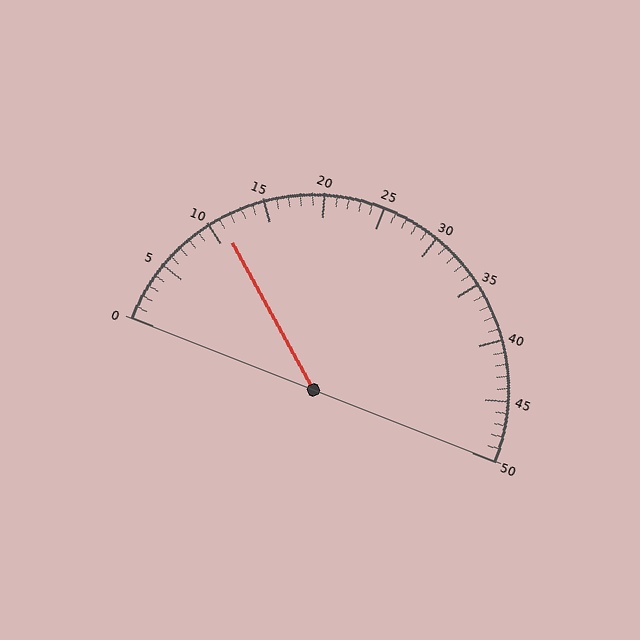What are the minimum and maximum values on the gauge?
The gauge ranges from 0 to 50.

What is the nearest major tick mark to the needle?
The nearest major tick mark is 10.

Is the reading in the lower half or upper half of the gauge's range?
The reading is in the lower half of the range (0 to 50).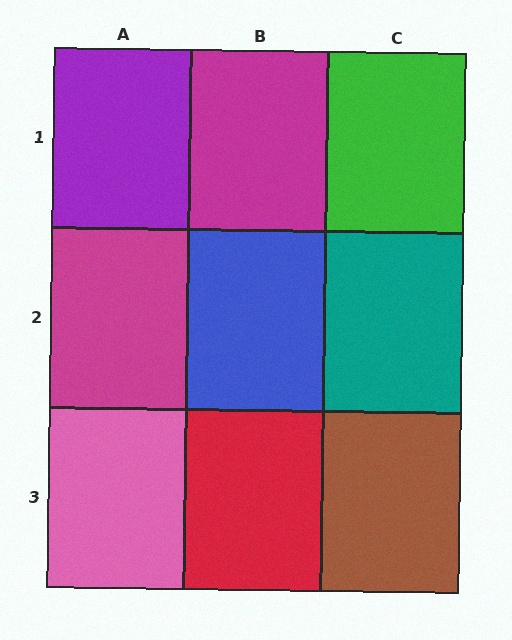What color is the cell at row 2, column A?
Magenta.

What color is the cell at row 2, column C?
Teal.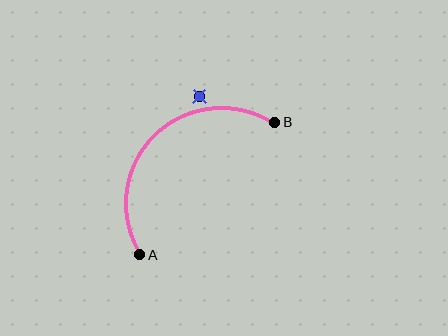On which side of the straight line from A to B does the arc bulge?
The arc bulges above and to the left of the straight line connecting A and B.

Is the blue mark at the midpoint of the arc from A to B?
No — the blue mark does not lie on the arc at all. It sits slightly outside the curve.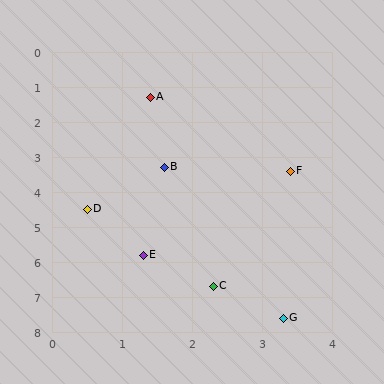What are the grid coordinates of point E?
Point E is at approximately (1.3, 5.8).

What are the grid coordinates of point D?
Point D is at approximately (0.5, 4.5).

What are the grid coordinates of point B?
Point B is at approximately (1.6, 3.3).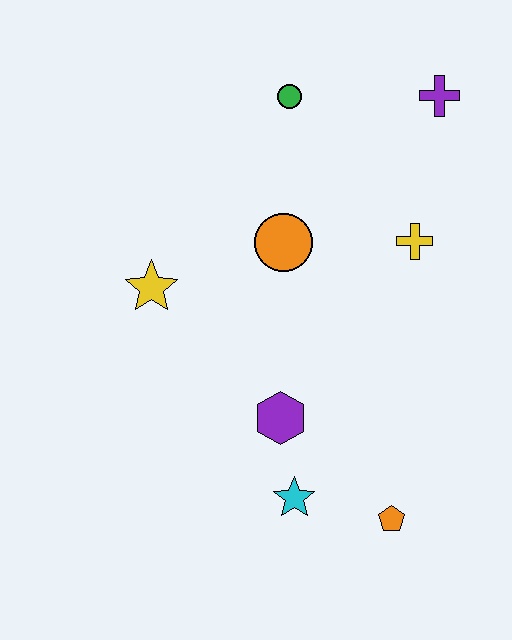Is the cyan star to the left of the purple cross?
Yes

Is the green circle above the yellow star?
Yes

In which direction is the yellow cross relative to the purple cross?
The yellow cross is below the purple cross.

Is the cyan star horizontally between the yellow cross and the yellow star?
Yes